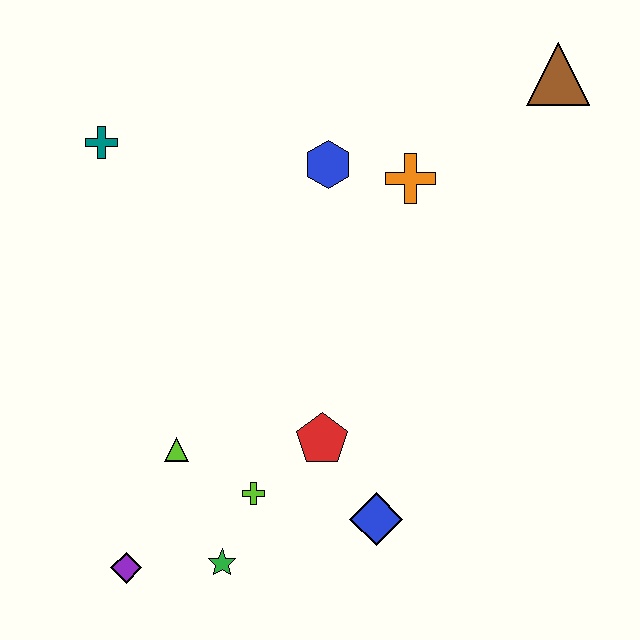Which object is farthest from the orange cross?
The purple diamond is farthest from the orange cross.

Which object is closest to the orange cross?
The blue hexagon is closest to the orange cross.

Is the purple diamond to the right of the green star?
No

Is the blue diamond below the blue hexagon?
Yes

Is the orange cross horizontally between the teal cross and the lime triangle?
No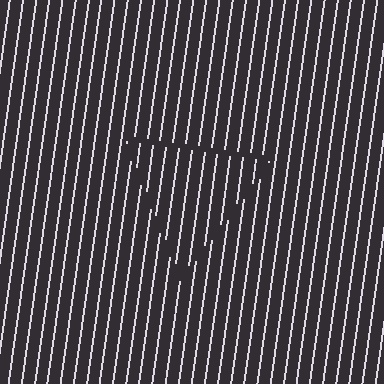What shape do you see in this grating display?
An illusory triangle. The interior of the shape contains the same grating, shifted by half a period — the contour is defined by the phase discontinuity where line-ends from the inner and outer gratings abut.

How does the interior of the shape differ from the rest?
The interior of the shape contains the same grating, shifted by half a period — the contour is defined by the phase discontinuity where line-ends from the inner and outer gratings abut.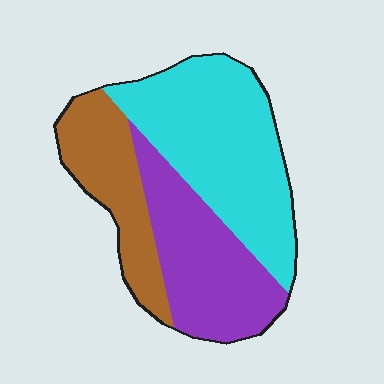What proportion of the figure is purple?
Purple takes up about one third (1/3) of the figure.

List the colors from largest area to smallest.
From largest to smallest: cyan, purple, brown.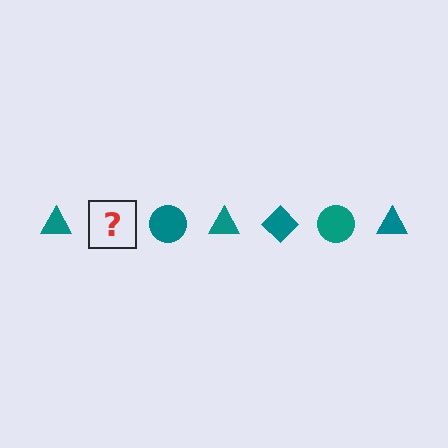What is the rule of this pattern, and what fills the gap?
The rule is that the pattern cycles through triangle, diamond, circle shapes in teal. The gap should be filled with a teal diamond.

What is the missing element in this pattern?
The missing element is a teal diamond.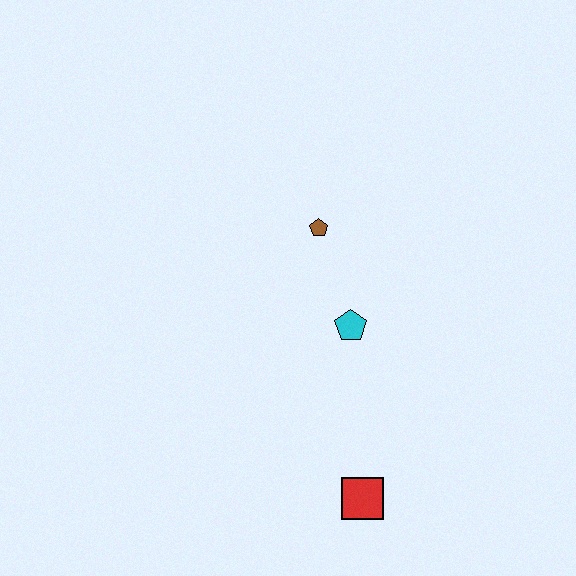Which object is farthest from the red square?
The brown pentagon is farthest from the red square.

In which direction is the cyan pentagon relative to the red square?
The cyan pentagon is above the red square.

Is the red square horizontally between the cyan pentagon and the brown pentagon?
No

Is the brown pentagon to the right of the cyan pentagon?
No